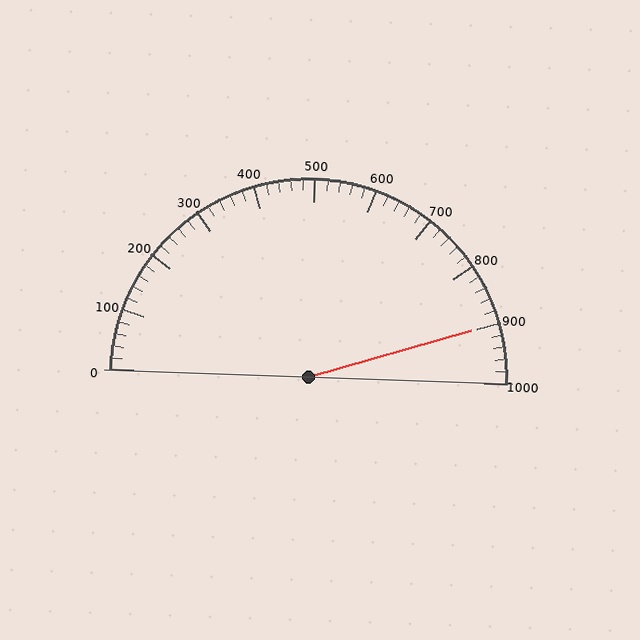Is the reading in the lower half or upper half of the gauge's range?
The reading is in the upper half of the range (0 to 1000).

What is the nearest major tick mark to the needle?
The nearest major tick mark is 900.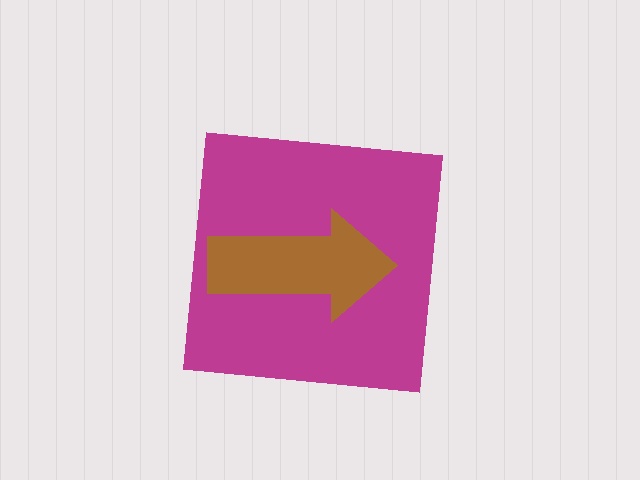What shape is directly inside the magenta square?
The brown arrow.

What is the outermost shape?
The magenta square.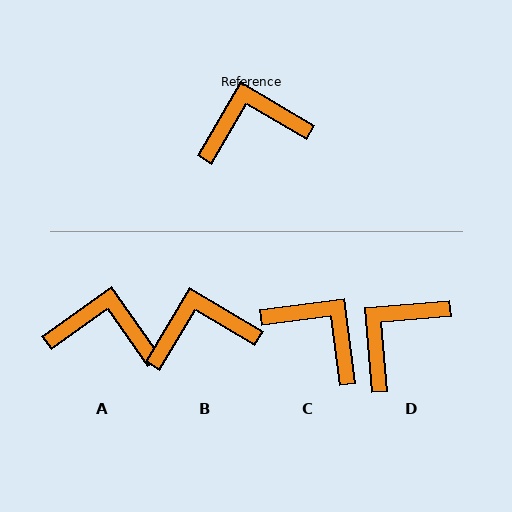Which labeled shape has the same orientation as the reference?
B.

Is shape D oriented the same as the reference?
No, it is off by about 35 degrees.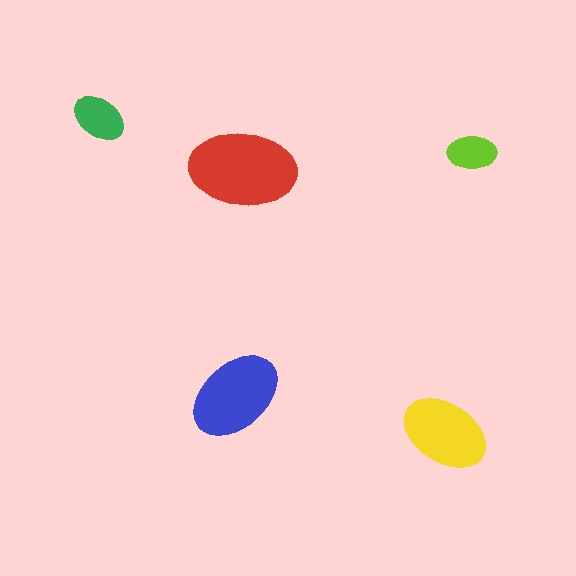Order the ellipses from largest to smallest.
the red one, the blue one, the yellow one, the green one, the lime one.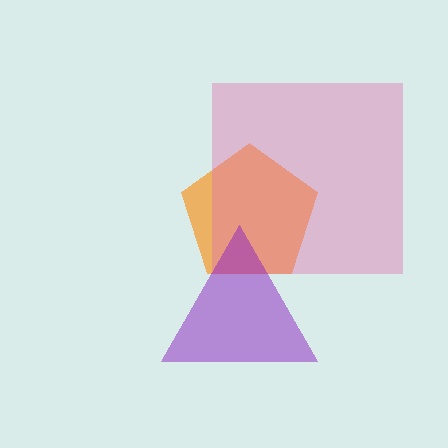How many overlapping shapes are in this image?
There are 3 overlapping shapes in the image.